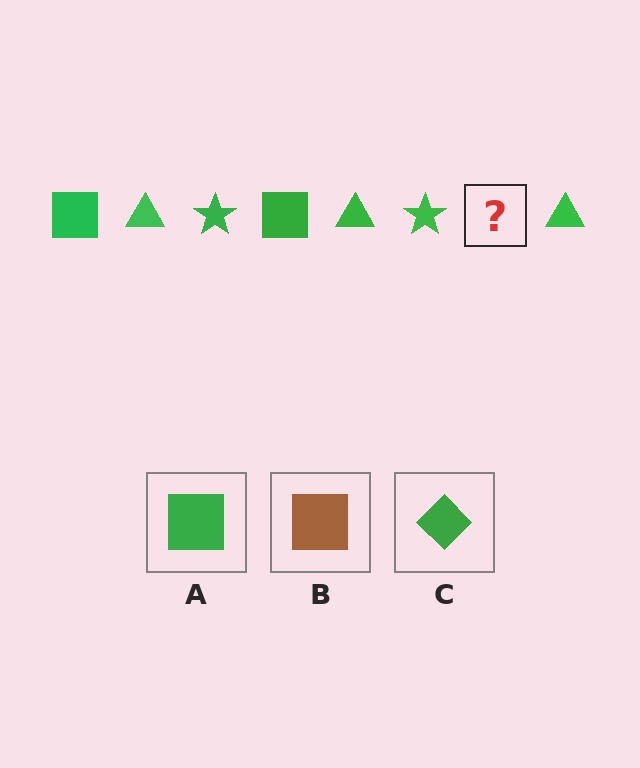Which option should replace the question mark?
Option A.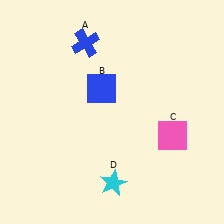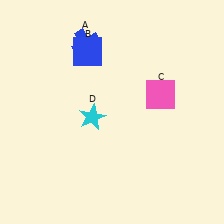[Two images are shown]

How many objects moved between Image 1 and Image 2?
3 objects moved between the two images.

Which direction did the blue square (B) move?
The blue square (B) moved up.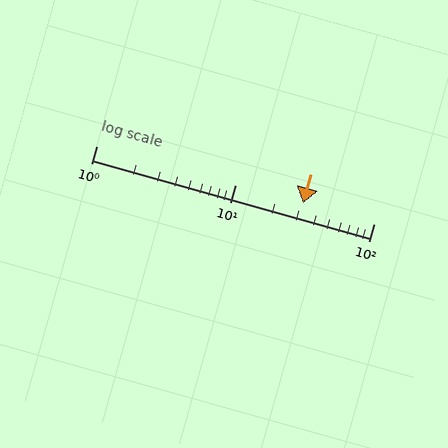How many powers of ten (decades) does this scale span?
The scale spans 2 decades, from 1 to 100.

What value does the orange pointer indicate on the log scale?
The pointer indicates approximately 31.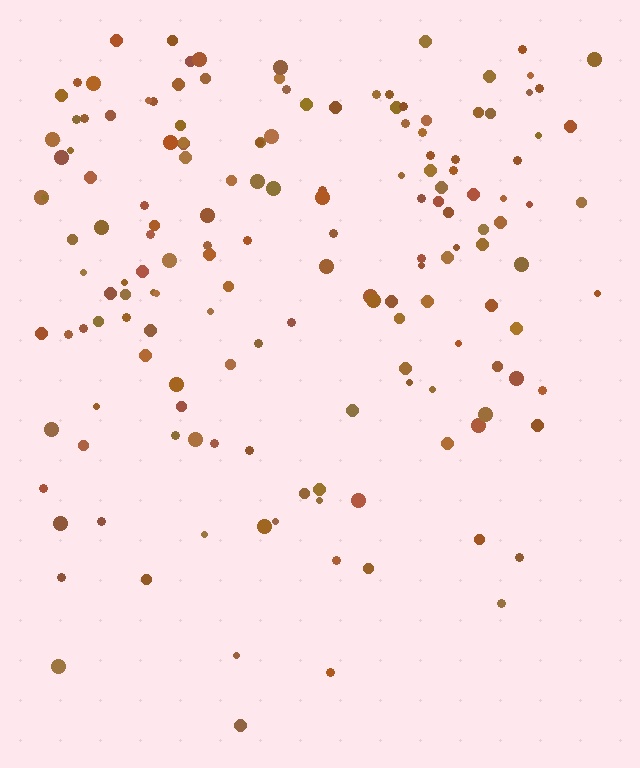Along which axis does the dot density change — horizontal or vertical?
Vertical.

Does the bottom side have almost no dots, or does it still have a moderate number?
Still a moderate number, just noticeably fewer than the top.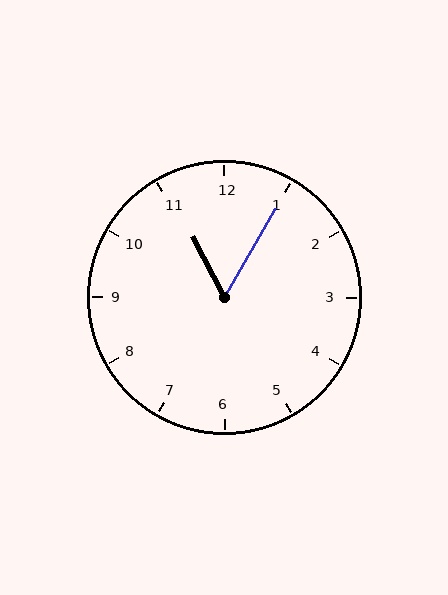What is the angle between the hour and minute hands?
Approximately 58 degrees.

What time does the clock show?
11:05.